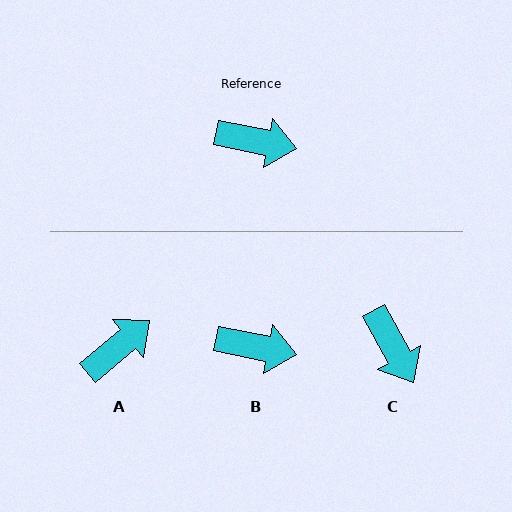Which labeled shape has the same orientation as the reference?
B.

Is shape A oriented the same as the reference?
No, it is off by about 51 degrees.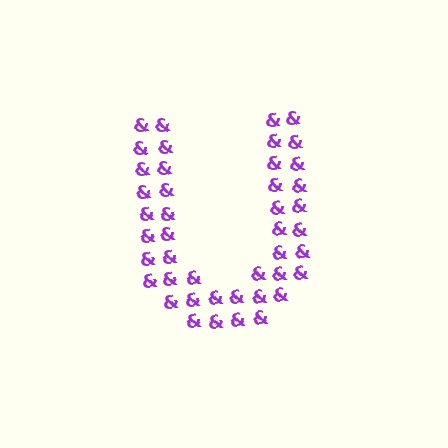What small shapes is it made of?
It is made of small ampersands.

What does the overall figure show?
The overall figure shows the letter U.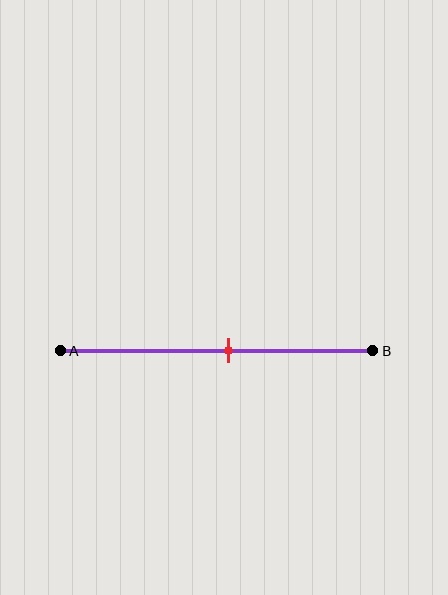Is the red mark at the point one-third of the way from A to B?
No, the mark is at about 55% from A, not at the 33% one-third point.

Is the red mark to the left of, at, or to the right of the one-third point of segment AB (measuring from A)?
The red mark is to the right of the one-third point of segment AB.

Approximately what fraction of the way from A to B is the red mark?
The red mark is approximately 55% of the way from A to B.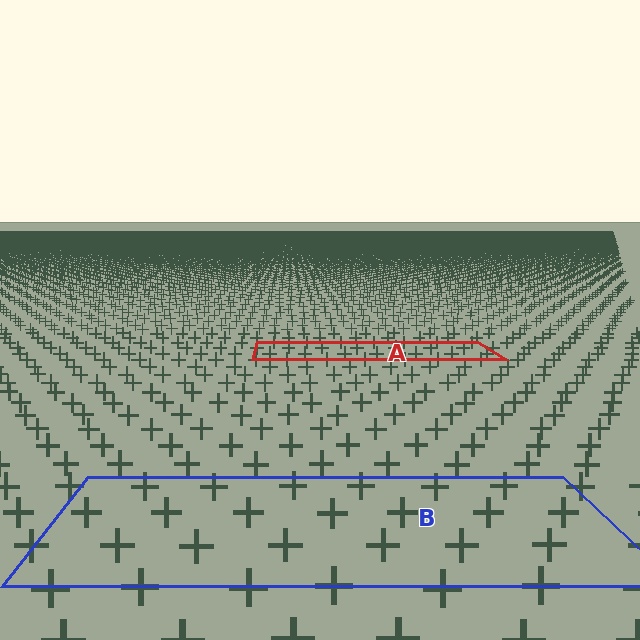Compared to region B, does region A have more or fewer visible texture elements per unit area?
Region A has more texture elements per unit area — they are packed more densely because it is farther away.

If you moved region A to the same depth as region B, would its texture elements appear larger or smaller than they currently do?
They would appear larger. At a closer depth, the same texture elements are projected at a bigger on-screen size.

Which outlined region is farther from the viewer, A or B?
Region A is farther from the viewer — the texture elements inside it appear smaller and more densely packed.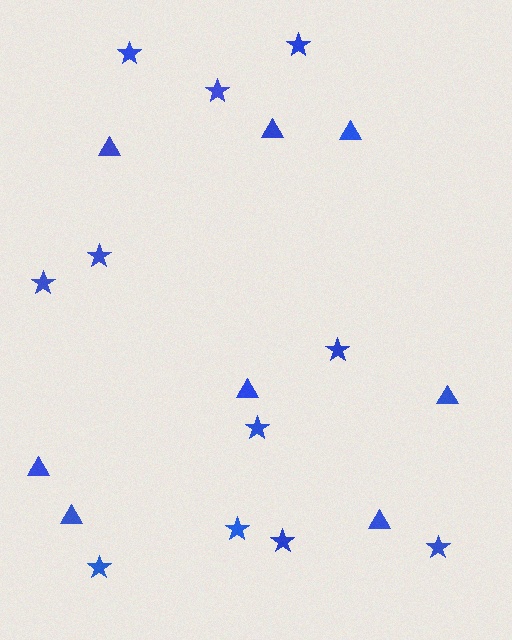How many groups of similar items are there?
There are 2 groups: one group of triangles (8) and one group of stars (11).